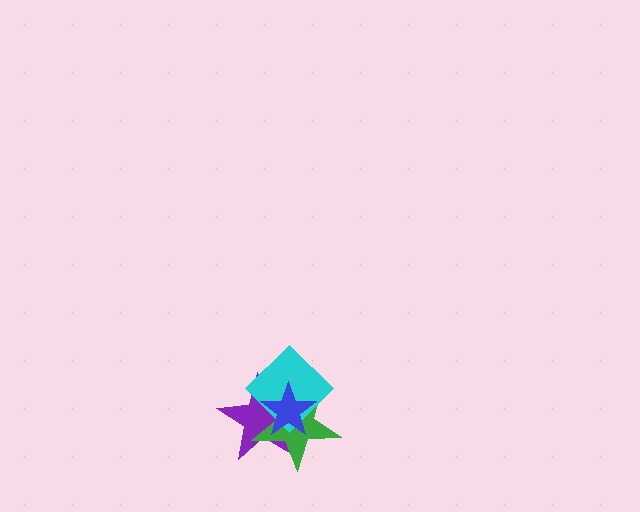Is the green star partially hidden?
Yes, it is partially covered by another shape.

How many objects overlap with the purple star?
3 objects overlap with the purple star.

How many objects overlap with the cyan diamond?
3 objects overlap with the cyan diamond.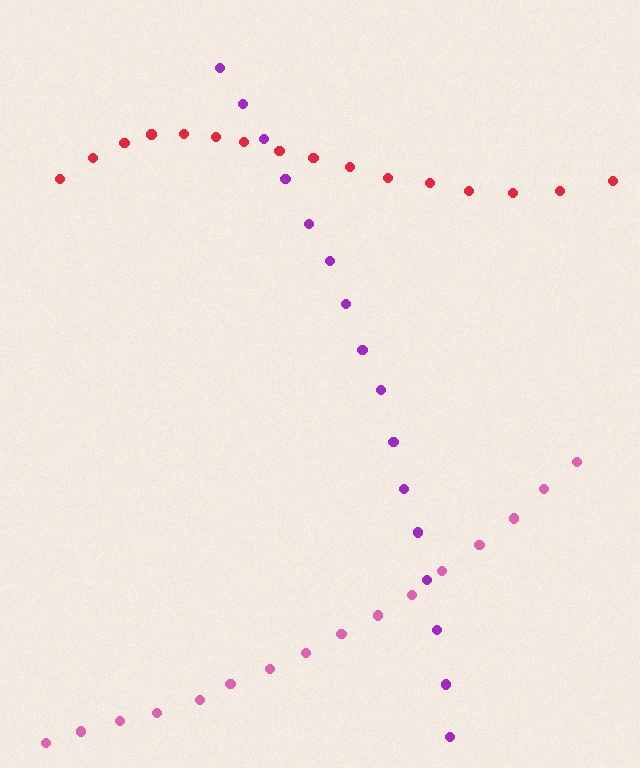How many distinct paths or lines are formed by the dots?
There are 3 distinct paths.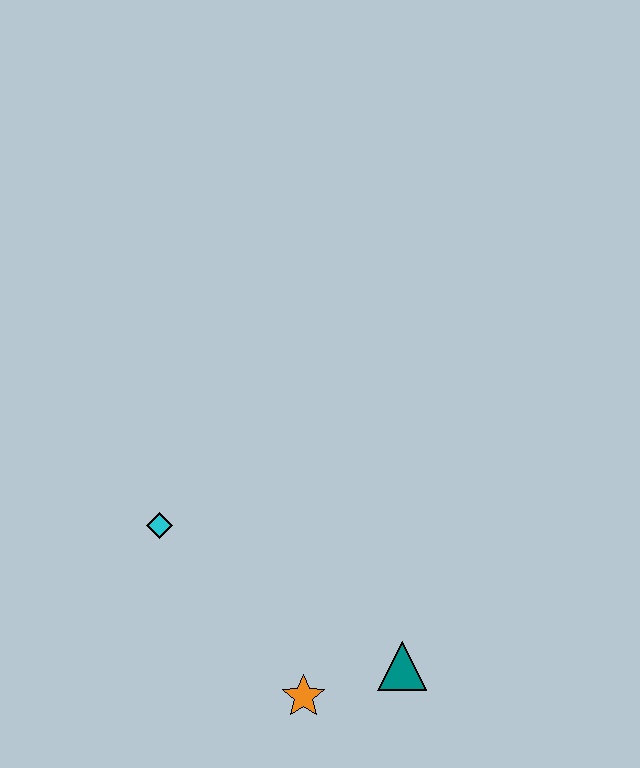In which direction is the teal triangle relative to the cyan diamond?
The teal triangle is to the right of the cyan diamond.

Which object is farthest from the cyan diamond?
The teal triangle is farthest from the cyan diamond.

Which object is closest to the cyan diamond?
The orange star is closest to the cyan diamond.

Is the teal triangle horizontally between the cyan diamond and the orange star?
No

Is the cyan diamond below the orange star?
No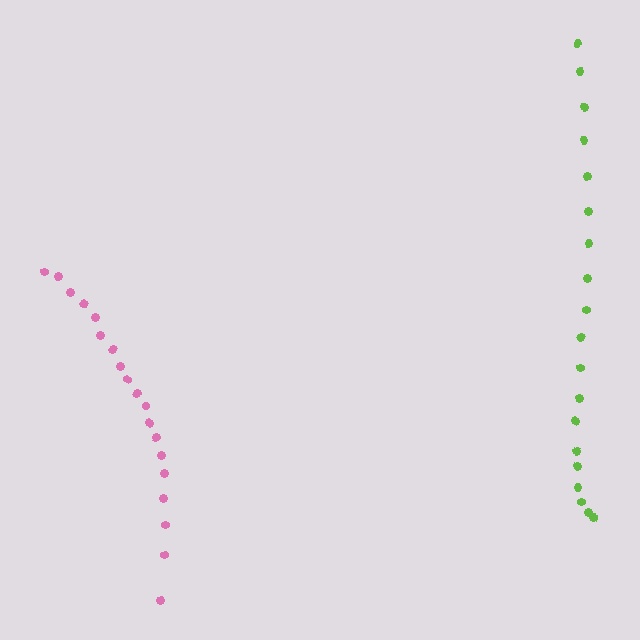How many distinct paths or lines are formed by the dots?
There are 2 distinct paths.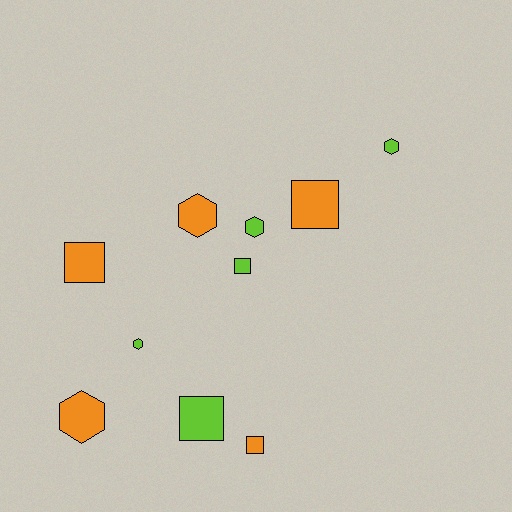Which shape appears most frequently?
Hexagon, with 5 objects.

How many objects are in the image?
There are 10 objects.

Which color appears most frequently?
Lime, with 5 objects.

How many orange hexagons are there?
There are 2 orange hexagons.